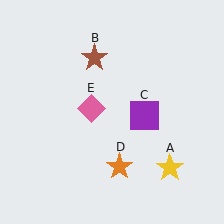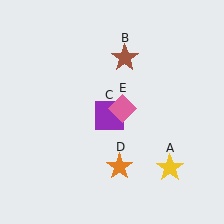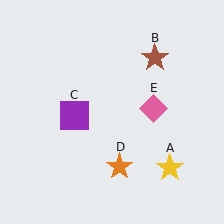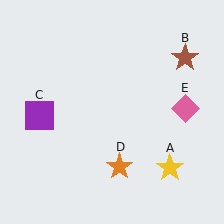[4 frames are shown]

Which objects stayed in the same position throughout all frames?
Yellow star (object A) and orange star (object D) remained stationary.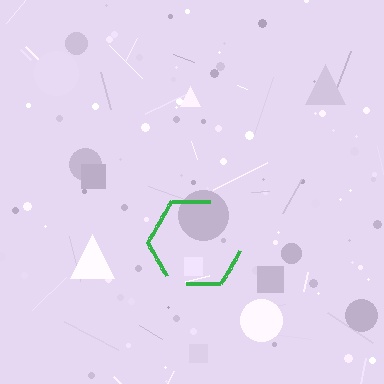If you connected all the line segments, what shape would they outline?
They would outline a hexagon.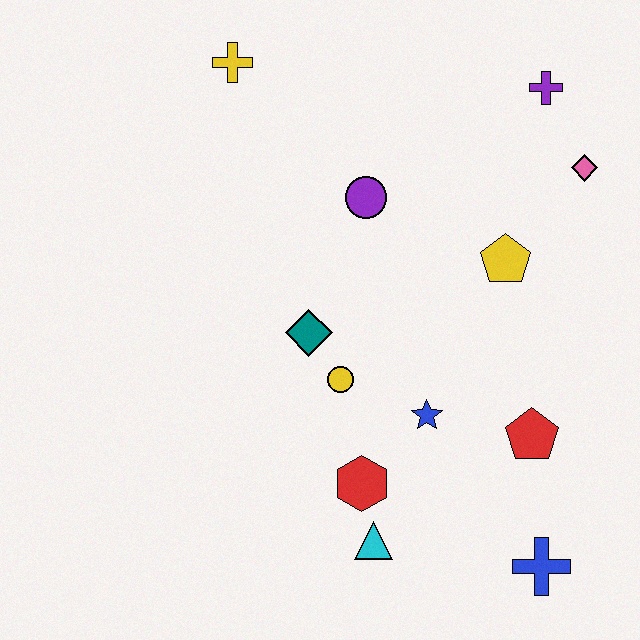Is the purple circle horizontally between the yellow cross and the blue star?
Yes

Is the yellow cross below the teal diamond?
No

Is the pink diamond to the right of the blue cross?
Yes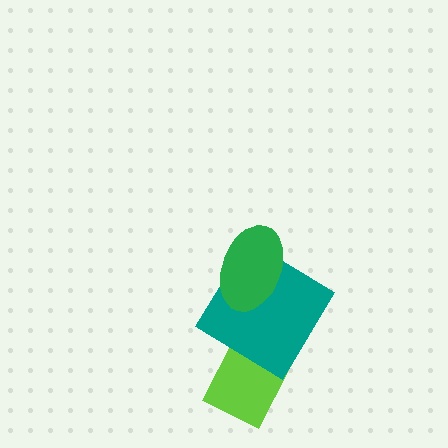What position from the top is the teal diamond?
The teal diamond is 2nd from the top.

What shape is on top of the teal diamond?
The green ellipse is on top of the teal diamond.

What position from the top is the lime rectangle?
The lime rectangle is 3rd from the top.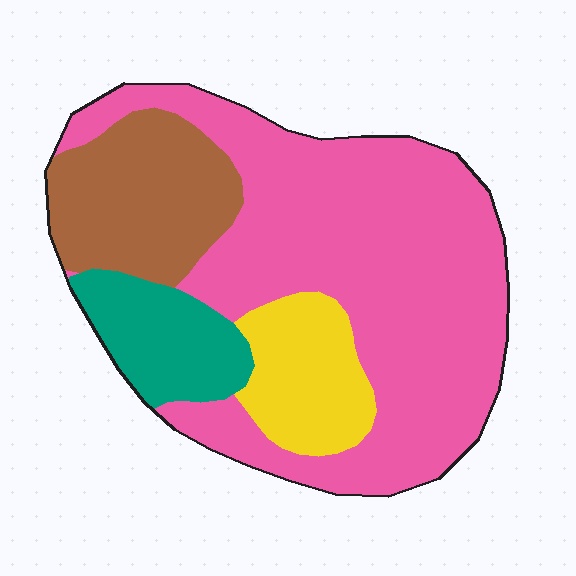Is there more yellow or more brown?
Brown.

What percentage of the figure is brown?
Brown takes up between a sixth and a third of the figure.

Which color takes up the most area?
Pink, at roughly 60%.